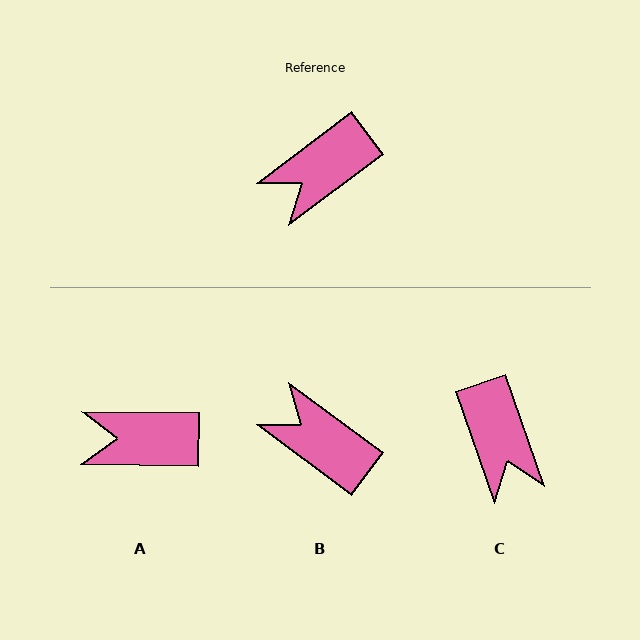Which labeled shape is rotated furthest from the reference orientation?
B, about 74 degrees away.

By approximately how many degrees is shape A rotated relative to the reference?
Approximately 38 degrees clockwise.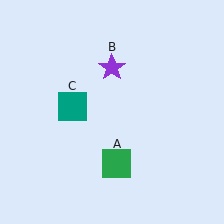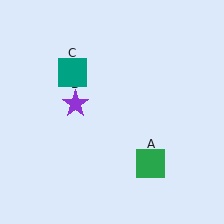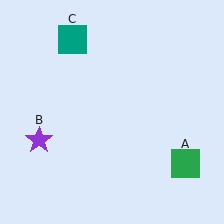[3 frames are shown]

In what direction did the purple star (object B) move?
The purple star (object B) moved down and to the left.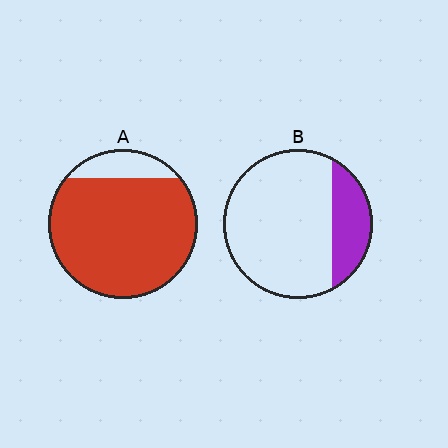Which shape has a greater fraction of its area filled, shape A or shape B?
Shape A.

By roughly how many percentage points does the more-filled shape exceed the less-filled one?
By roughly 65 percentage points (A over B).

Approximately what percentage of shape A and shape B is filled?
A is approximately 85% and B is approximately 20%.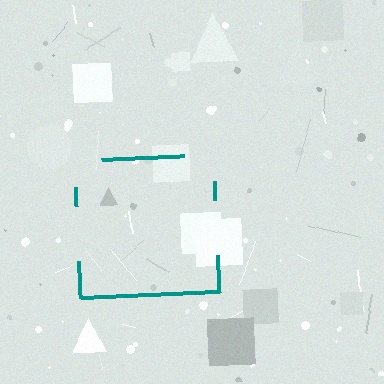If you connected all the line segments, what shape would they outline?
They would outline a square.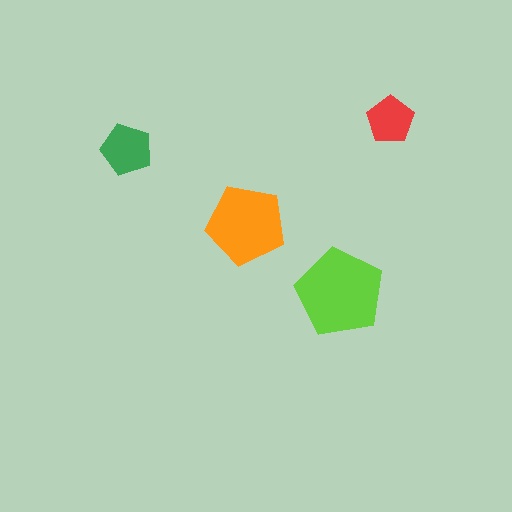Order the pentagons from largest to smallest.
the lime one, the orange one, the green one, the red one.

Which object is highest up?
The red pentagon is topmost.